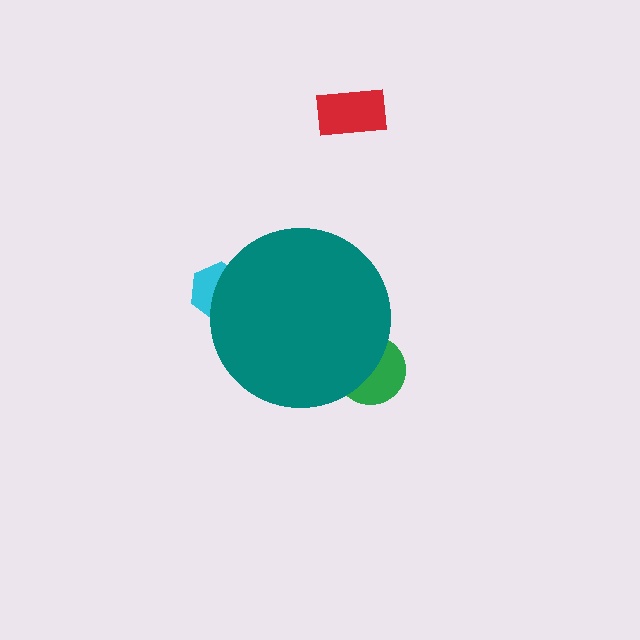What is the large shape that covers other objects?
A teal circle.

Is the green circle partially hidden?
Yes, the green circle is partially hidden behind the teal circle.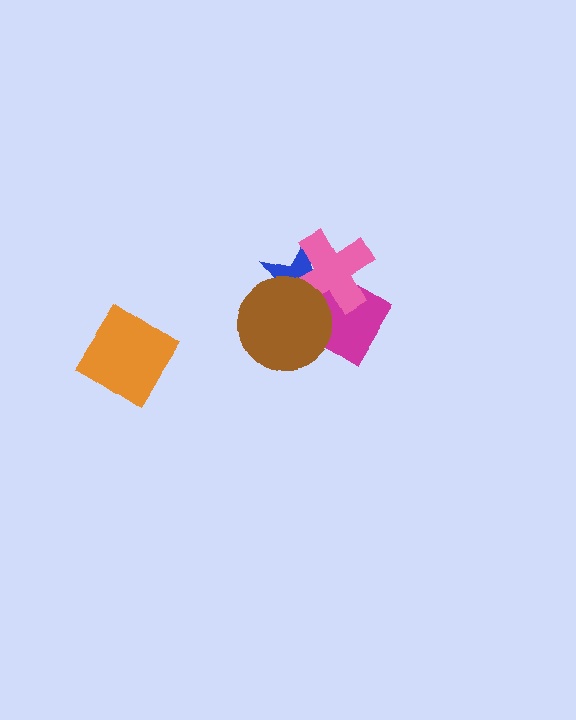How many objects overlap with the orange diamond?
0 objects overlap with the orange diamond.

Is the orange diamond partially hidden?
No, no other shape covers it.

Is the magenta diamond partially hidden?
Yes, it is partially covered by another shape.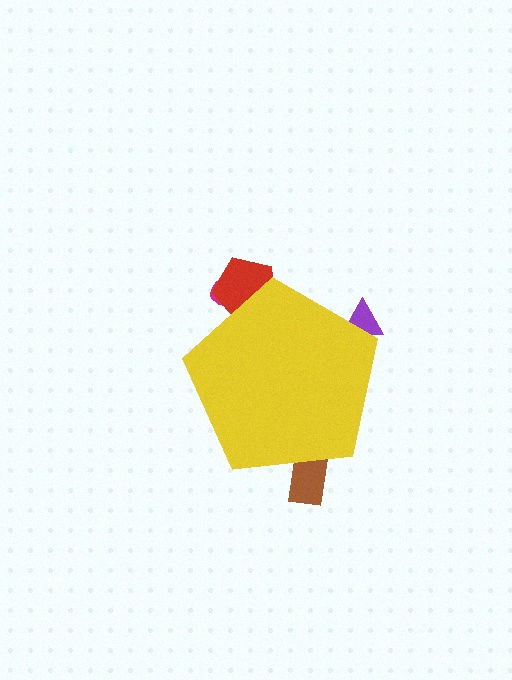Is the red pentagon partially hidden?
Yes, the red pentagon is partially hidden behind the yellow pentagon.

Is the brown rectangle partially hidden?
Yes, the brown rectangle is partially hidden behind the yellow pentagon.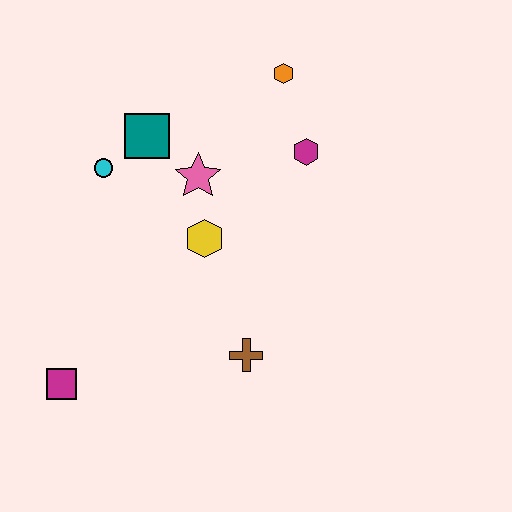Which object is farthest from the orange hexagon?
The magenta square is farthest from the orange hexagon.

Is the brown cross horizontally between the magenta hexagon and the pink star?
Yes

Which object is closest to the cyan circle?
The teal square is closest to the cyan circle.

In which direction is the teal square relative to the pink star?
The teal square is to the left of the pink star.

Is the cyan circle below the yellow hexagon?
No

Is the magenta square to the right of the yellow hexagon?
No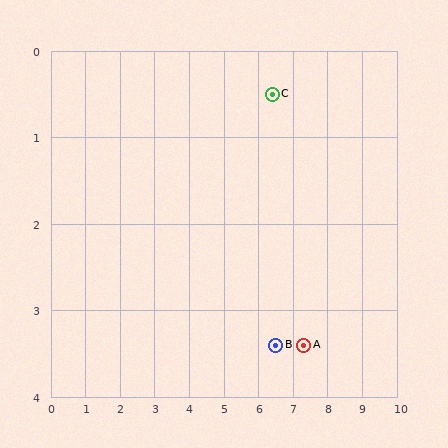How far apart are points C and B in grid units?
Points C and B are about 2.9 grid units apart.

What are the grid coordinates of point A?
Point A is at approximately (7.3, 3.4).